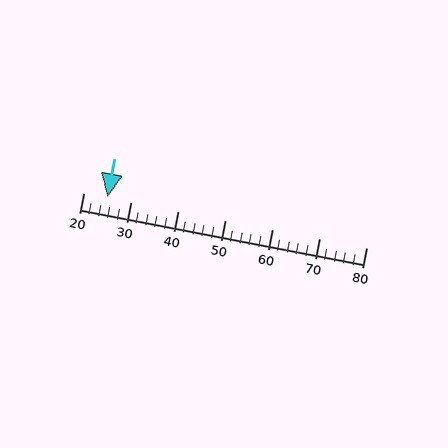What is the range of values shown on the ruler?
The ruler shows values from 20 to 80.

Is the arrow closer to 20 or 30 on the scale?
The arrow is closer to 30.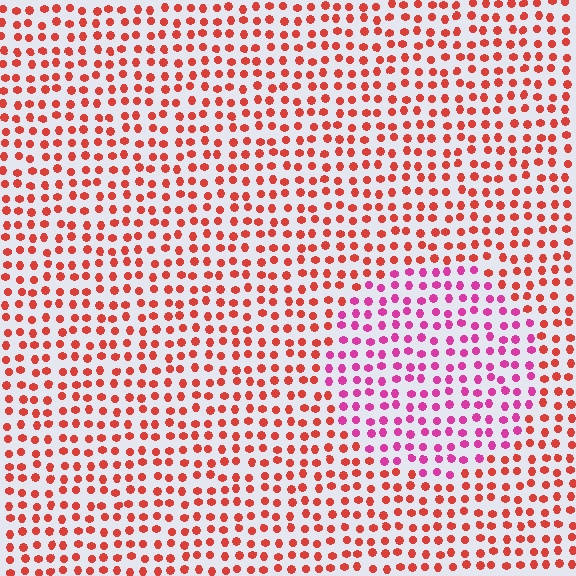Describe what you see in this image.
The image is filled with small red elements in a uniform arrangement. A circle-shaped region is visible where the elements are tinted to a slightly different hue, forming a subtle color boundary.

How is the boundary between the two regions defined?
The boundary is defined purely by a slight shift in hue (about 42 degrees). Spacing, size, and orientation are identical on both sides.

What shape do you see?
I see a circle.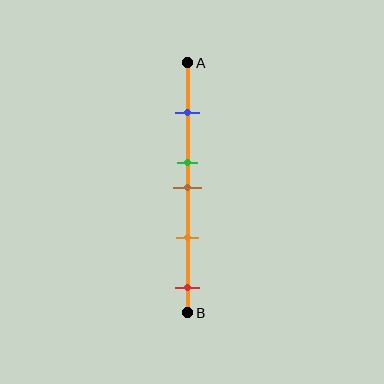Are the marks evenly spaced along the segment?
No, the marks are not evenly spaced.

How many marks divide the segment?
There are 5 marks dividing the segment.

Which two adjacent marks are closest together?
The green and brown marks are the closest adjacent pair.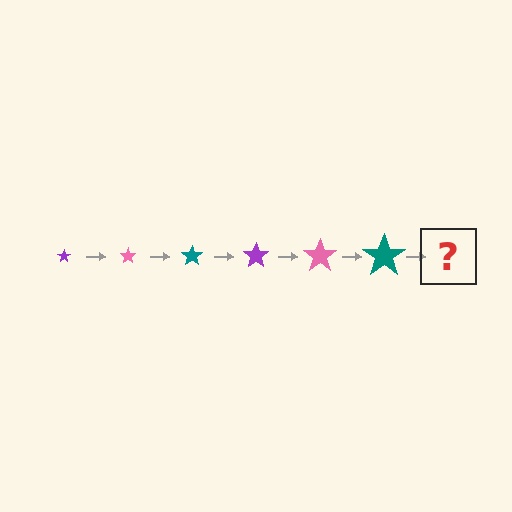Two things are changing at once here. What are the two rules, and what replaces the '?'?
The two rules are that the star grows larger each step and the color cycles through purple, pink, and teal. The '?' should be a purple star, larger than the previous one.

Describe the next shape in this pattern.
It should be a purple star, larger than the previous one.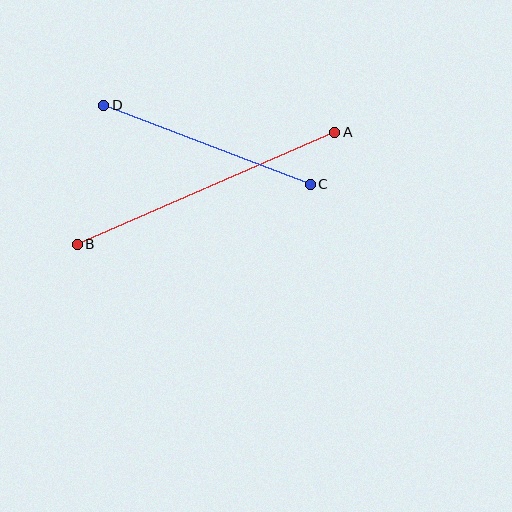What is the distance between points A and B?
The distance is approximately 281 pixels.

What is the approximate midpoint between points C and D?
The midpoint is at approximately (207, 145) pixels.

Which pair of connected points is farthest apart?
Points A and B are farthest apart.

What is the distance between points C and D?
The distance is approximately 221 pixels.